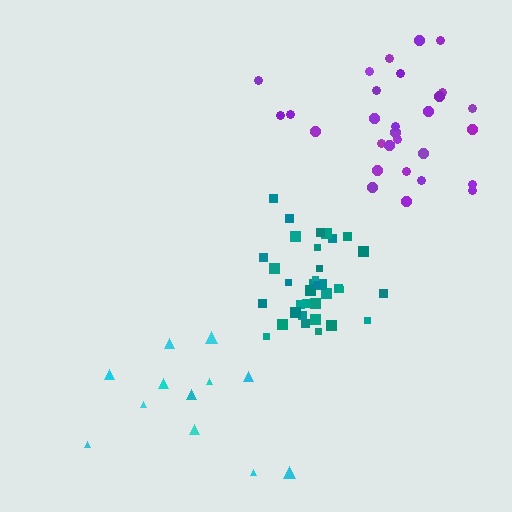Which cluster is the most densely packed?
Teal.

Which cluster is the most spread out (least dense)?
Cyan.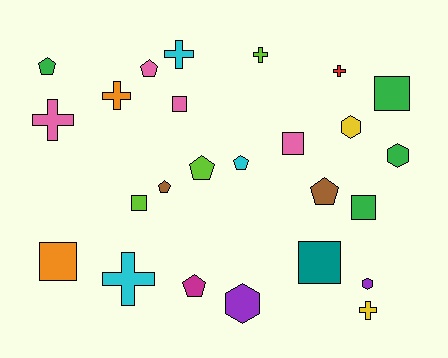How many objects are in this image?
There are 25 objects.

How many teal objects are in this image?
There is 1 teal object.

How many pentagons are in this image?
There are 7 pentagons.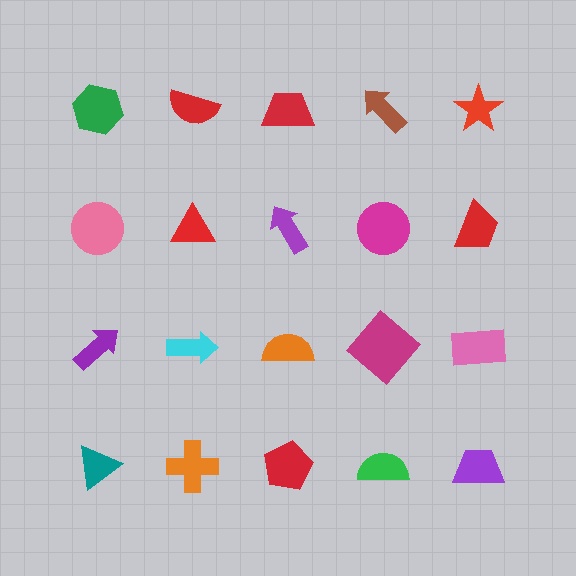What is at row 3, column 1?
A purple arrow.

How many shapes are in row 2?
5 shapes.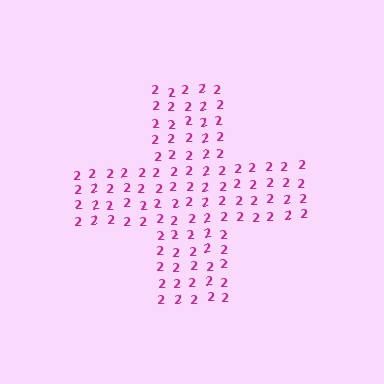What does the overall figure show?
The overall figure shows a cross.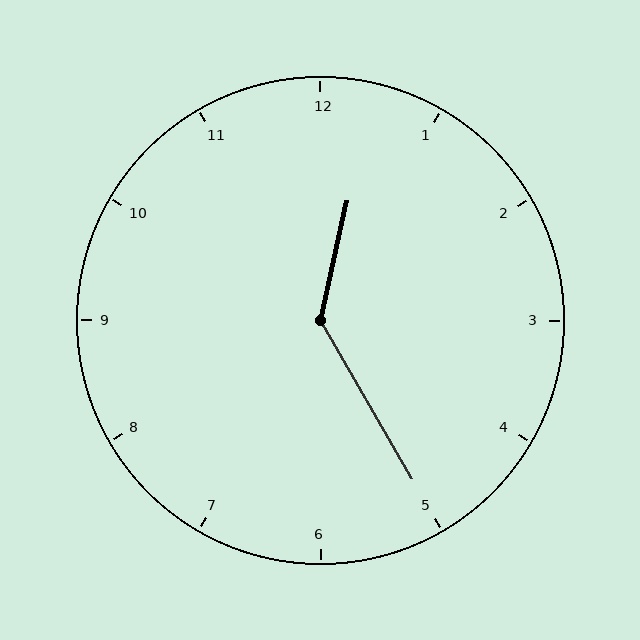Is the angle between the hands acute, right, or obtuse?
It is obtuse.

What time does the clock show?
12:25.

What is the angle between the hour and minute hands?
Approximately 138 degrees.